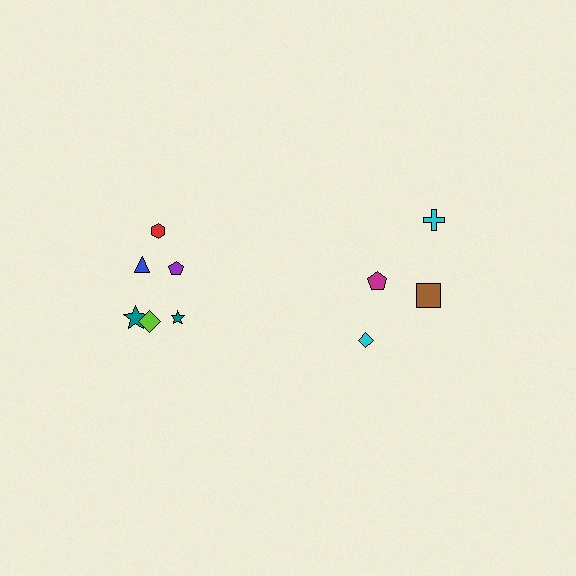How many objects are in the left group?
There are 6 objects.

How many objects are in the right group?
There are 4 objects.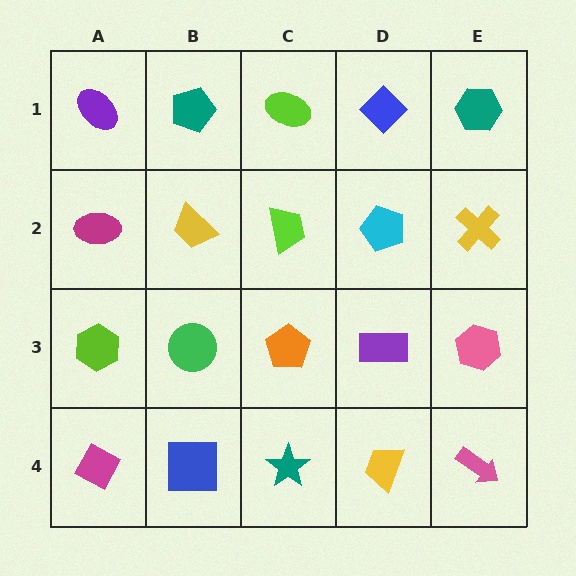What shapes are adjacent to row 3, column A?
A magenta ellipse (row 2, column A), a magenta diamond (row 4, column A), a green circle (row 3, column B).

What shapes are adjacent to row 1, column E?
A yellow cross (row 2, column E), a blue diamond (row 1, column D).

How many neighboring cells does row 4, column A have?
2.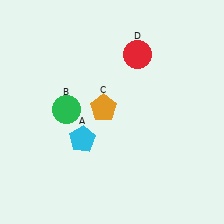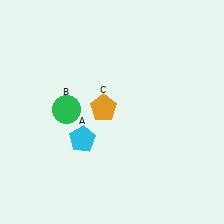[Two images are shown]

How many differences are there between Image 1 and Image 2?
There is 1 difference between the two images.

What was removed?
The red circle (D) was removed in Image 2.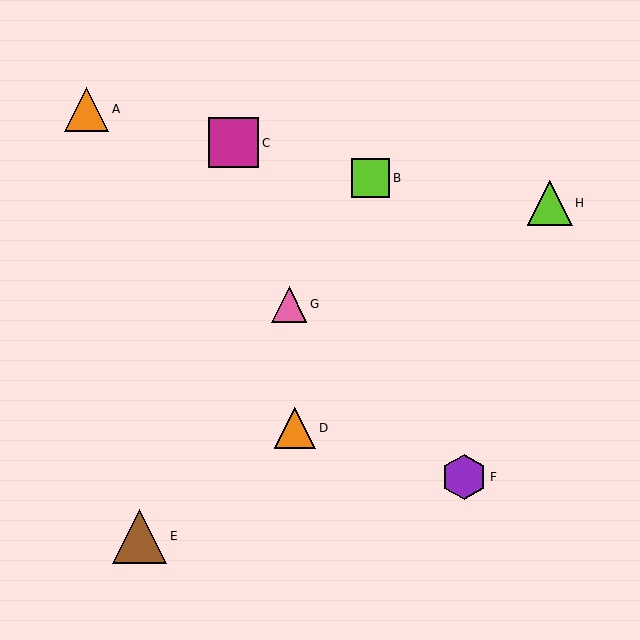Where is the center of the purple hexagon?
The center of the purple hexagon is at (464, 477).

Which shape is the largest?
The brown triangle (labeled E) is the largest.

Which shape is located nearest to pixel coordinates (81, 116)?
The orange triangle (labeled A) at (87, 109) is nearest to that location.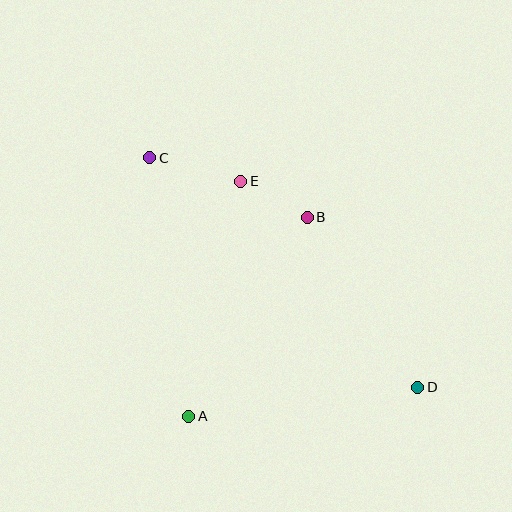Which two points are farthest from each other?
Points C and D are farthest from each other.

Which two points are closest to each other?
Points B and E are closest to each other.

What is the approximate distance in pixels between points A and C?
The distance between A and C is approximately 261 pixels.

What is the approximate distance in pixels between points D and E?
The distance between D and E is approximately 272 pixels.